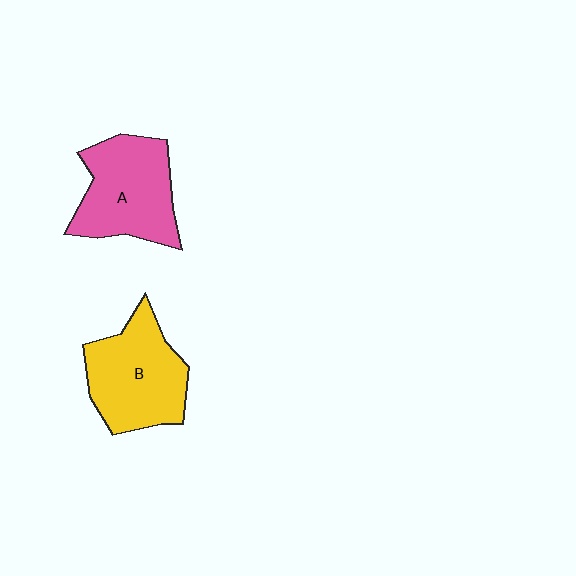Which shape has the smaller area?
Shape A (pink).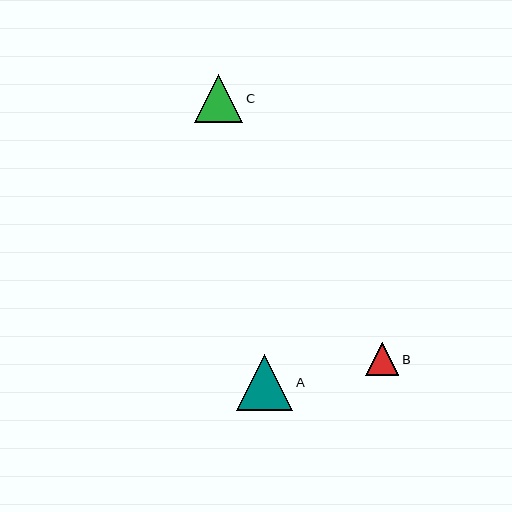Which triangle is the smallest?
Triangle B is the smallest with a size of approximately 33 pixels.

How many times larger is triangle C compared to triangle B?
Triangle C is approximately 1.5 times the size of triangle B.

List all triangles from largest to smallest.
From largest to smallest: A, C, B.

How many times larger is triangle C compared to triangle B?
Triangle C is approximately 1.5 times the size of triangle B.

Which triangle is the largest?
Triangle A is the largest with a size of approximately 56 pixels.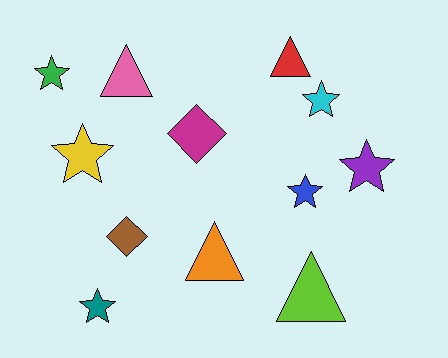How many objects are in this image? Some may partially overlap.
There are 12 objects.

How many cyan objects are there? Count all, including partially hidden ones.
There is 1 cyan object.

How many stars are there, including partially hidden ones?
There are 6 stars.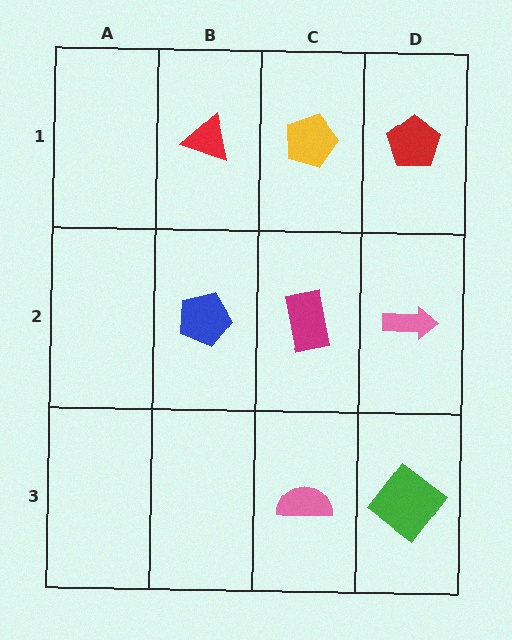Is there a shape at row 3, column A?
No, that cell is empty.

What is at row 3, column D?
A green diamond.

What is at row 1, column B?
A red triangle.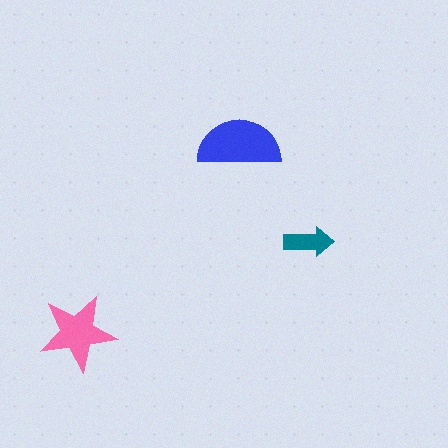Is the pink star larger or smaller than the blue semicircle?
Smaller.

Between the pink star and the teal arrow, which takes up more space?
The pink star.